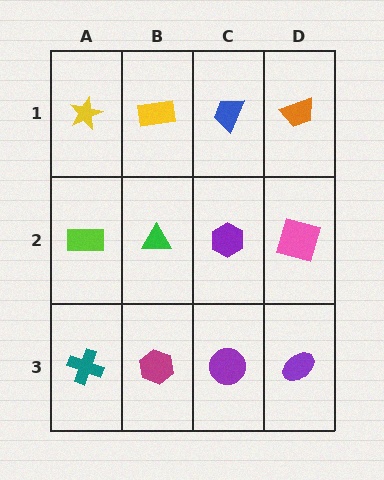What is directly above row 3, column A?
A lime rectangle.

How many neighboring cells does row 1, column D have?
2.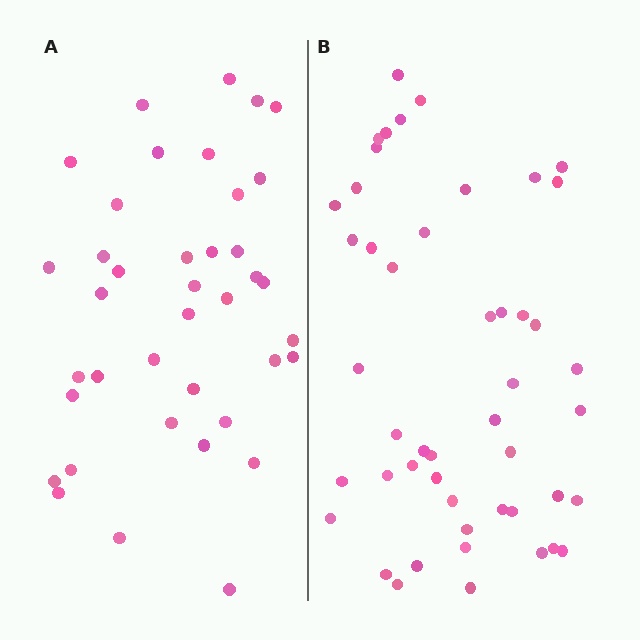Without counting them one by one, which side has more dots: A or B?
Region B (the right region) has more dots.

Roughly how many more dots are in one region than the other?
Region B has roughly 8 or so more dots than region A.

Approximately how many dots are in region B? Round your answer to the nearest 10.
About 50 dots. (The exact count is 48, which rounds to 50.)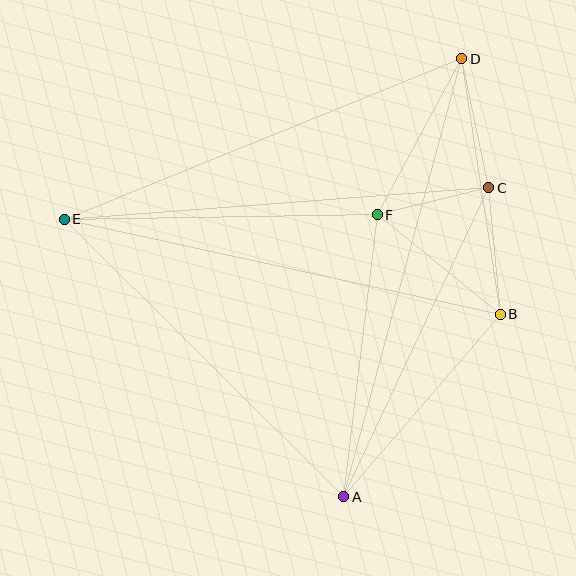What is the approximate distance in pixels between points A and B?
The distance between A and B is approximately 241 pixels.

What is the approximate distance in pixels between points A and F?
The distance between A and F is approximately 284 pixels.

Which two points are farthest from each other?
Points A and D are farthest from each other.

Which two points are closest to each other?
Points C and F are closest to each other.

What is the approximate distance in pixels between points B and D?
The distance between B and D is approximately 258 pixels.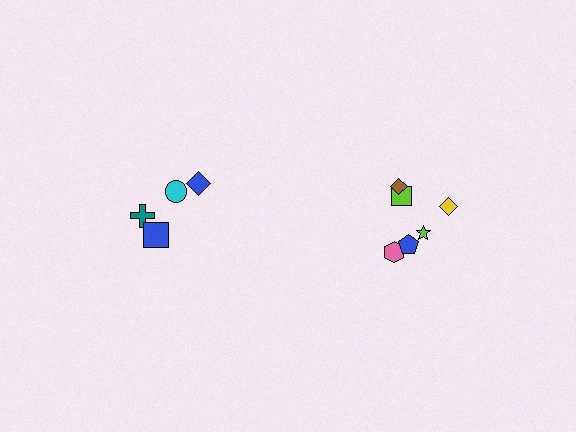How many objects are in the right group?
There are 6 objects.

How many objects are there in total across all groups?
There are 10 objects.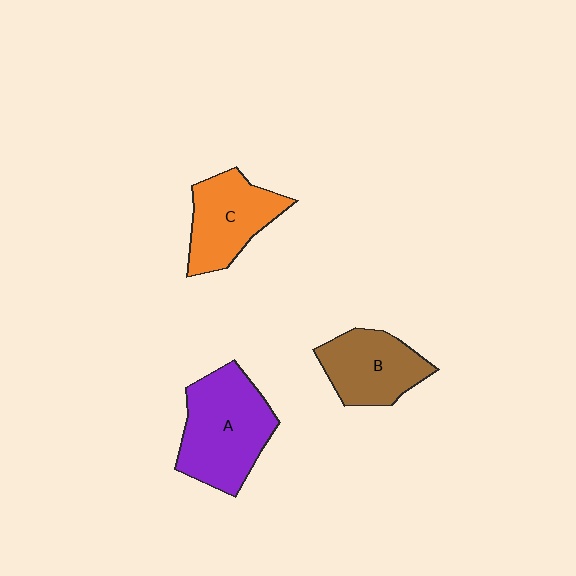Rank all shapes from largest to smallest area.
From largest to smallest: A (purple), C (orange), B (brown).